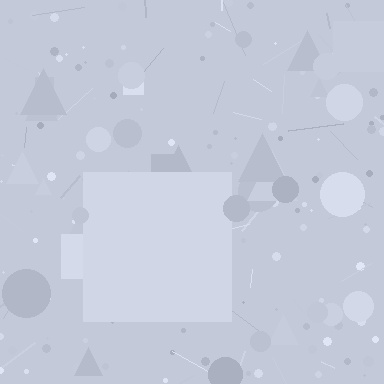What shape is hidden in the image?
A square is hidden in the image.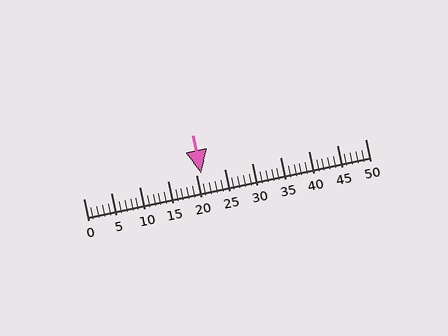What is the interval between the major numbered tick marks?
The major tick marks are spaced 5 units apart.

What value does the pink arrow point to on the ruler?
The pink arrow points to approximately 21.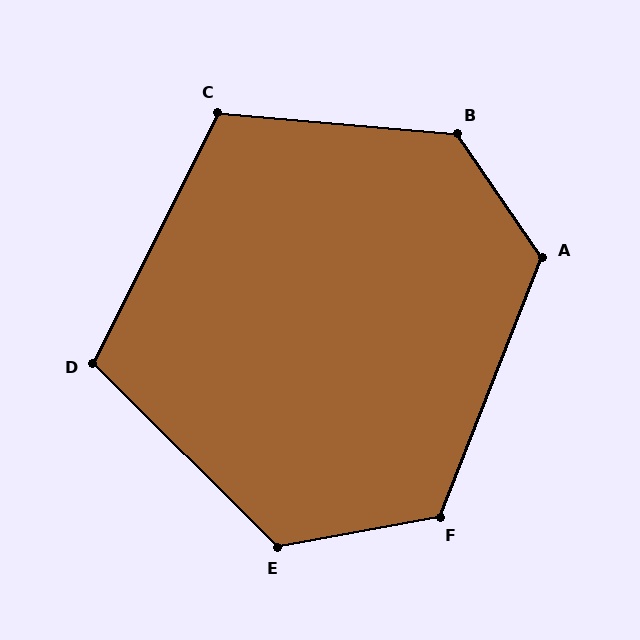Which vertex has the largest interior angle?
B, at approximately 130 degrees.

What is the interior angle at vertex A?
Approximately 124 degrees (obtuse).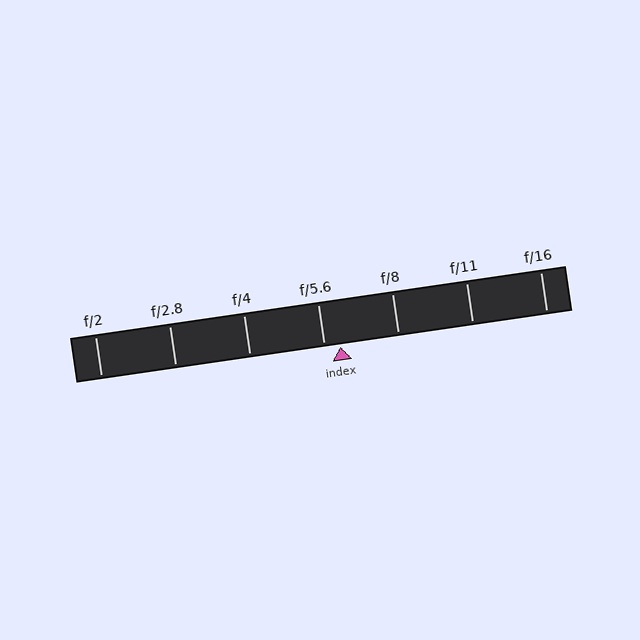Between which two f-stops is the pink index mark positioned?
The index mark is between f/5.6 and f/8.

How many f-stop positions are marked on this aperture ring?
There are 7 f-stop positions marked.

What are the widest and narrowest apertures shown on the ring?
The widest aperture shown is f/2 and the narrowest is f/16.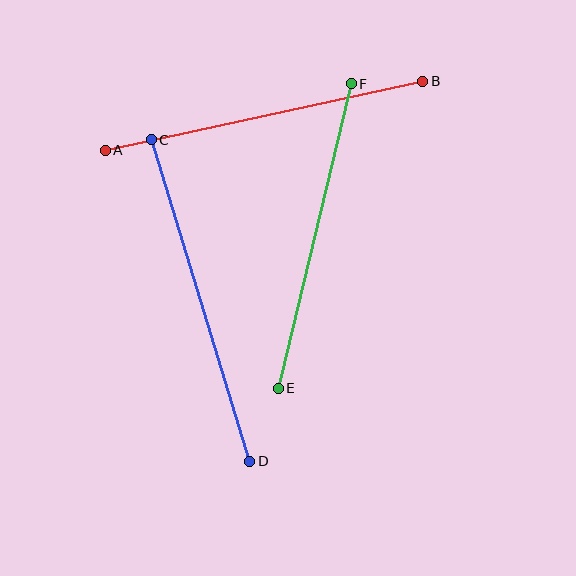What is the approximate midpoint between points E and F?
The midpoint is at approximately (315, 236) pixels.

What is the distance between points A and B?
The distance is approximately 325 pixels.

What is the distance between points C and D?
The distance is approximately 336 pixels.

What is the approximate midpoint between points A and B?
The midpoint is at approximately (264, 116) pixels.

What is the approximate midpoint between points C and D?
The midpoint is at approximately (200, 301) pixels.